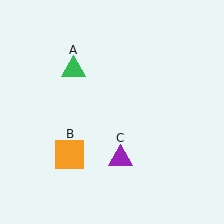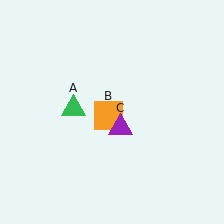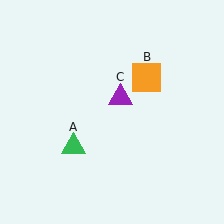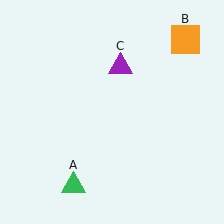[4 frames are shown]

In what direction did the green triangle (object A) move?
The green triangle (object A) moved down.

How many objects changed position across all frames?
3 objects changed position: green triangle (object A), orange square (object B), purple triangle (object C).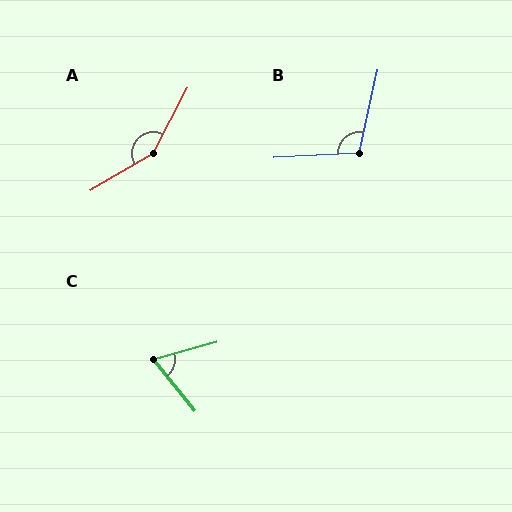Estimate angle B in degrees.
Approximately 106 degrees.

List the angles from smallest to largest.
C (66°), B (106°), A (148°).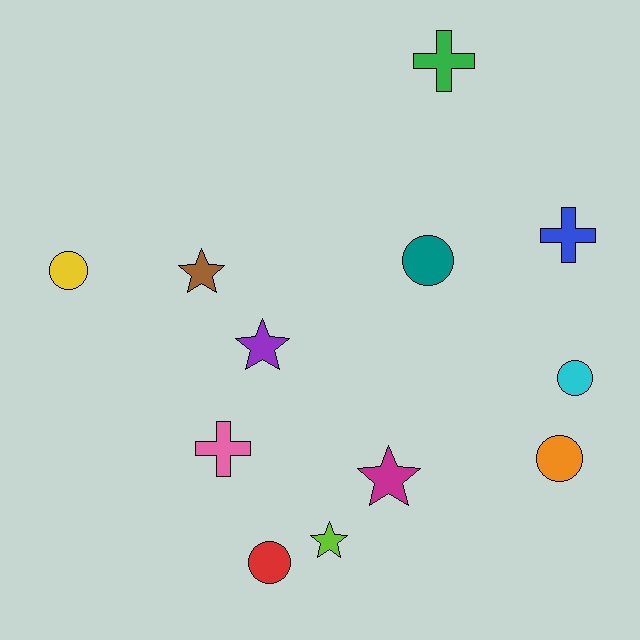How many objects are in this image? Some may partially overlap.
There are 12 objects.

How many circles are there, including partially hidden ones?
There are 5 circles.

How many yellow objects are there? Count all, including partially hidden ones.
There is 1 yellow object.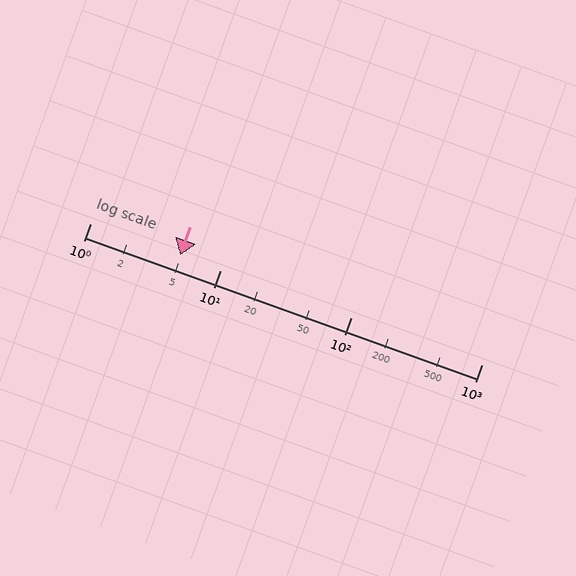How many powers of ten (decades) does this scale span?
The scale spans 3 decades, from 1 to 1000.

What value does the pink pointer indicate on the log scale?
The pointer indicates approximately 4.9.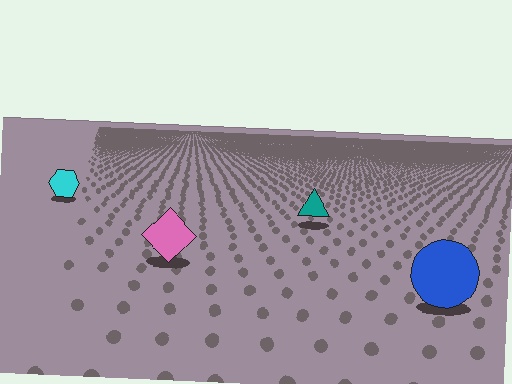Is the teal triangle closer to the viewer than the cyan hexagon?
Yes. The teal triangle is closer — you can tell from the texture gradient: the ground texture is coarser near it.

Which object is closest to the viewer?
The blue circle is closest. The texture marks near it are larger and more spread out.